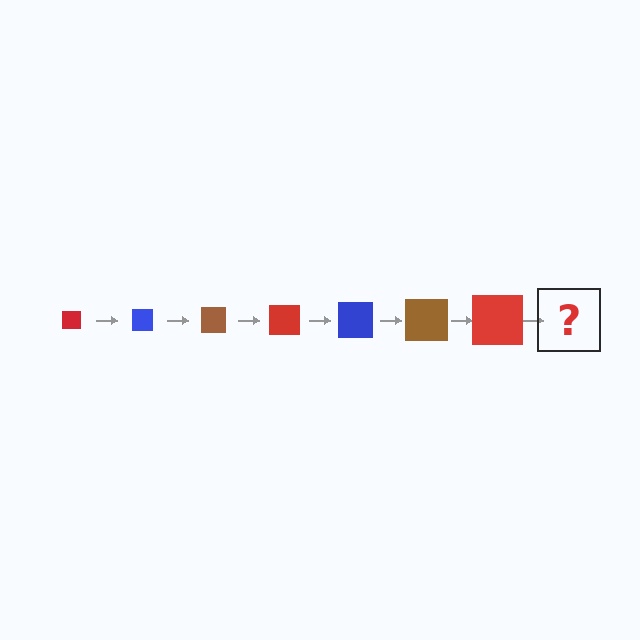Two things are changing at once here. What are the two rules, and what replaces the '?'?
The two rules are that the square grows larger each step and the color cycles through red, blue, and brown. The '?' should be a blue square, larger than the previous one.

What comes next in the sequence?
The next element should be a blue square, larger than the previous one.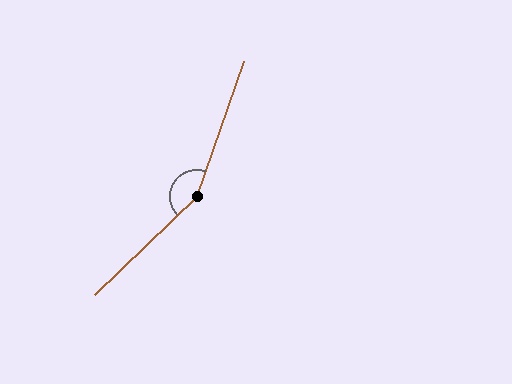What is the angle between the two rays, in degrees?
Approximately 153 degrees.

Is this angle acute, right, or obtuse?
It is obtuse.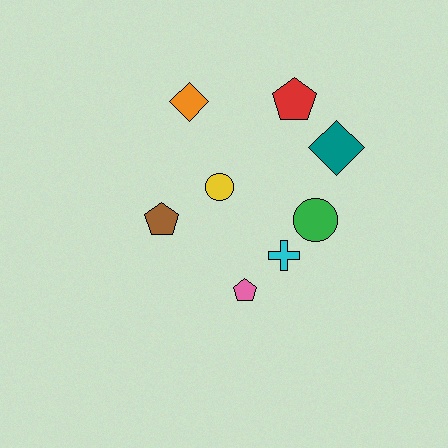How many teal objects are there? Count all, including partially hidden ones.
There is 1 teal object.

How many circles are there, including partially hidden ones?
There are 2 circles.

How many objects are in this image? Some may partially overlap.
There are 8 objects.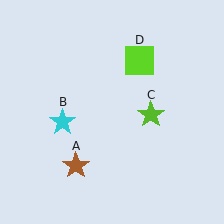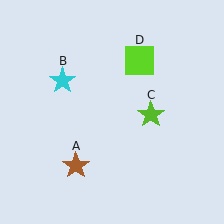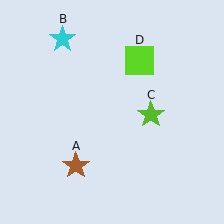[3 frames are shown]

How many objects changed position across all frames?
1 object changed position: cyan star (object B).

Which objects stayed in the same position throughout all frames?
Brown star (object A) and lime star (object C) and lime square (object D) remained stationary.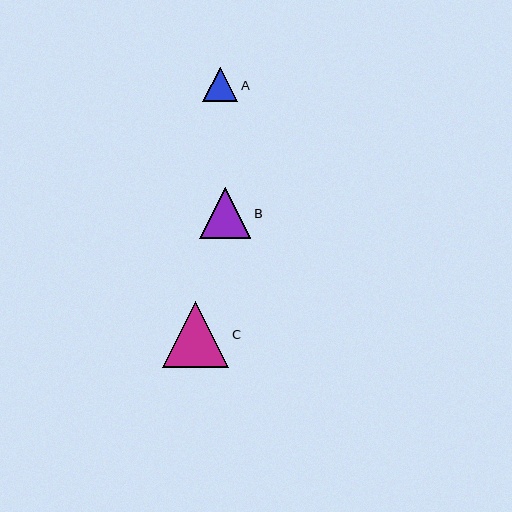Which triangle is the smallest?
Triangle A is the smallest with a size of approximately 35 pixels.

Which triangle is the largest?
Triangle C is the largest with a size of approximately 66 pixels.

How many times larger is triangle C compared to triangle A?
Triangle C is approximately 1.9 times the size of triangle A.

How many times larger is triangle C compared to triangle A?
Triangle C is approximately 1.9 times the size of triangle A.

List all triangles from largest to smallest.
From largest to smallest: C, B, A.